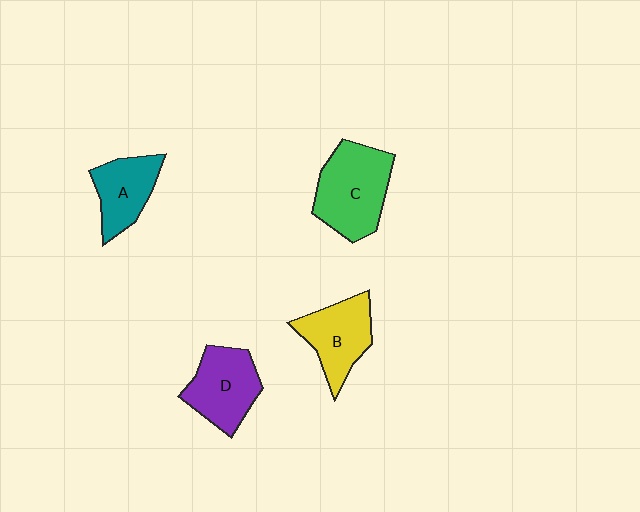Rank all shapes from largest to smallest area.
From largest to smallest: C (green), D (purple), B (yellow), A (teal).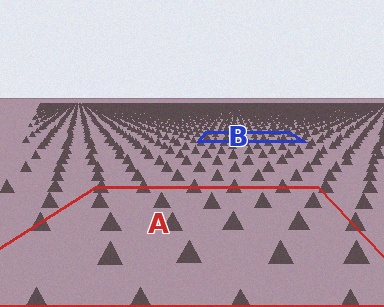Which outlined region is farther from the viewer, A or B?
Region B is farther from the viewer — the texture elements inside it appear smaller and more densely packed.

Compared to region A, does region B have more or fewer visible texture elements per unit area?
Region B has more texture elements per unit area — they are packed more densely because it is farther away.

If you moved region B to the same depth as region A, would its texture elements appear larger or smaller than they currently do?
They would appear larger. At a closer depth, the same texture elements are projected at a bigger on-screen size.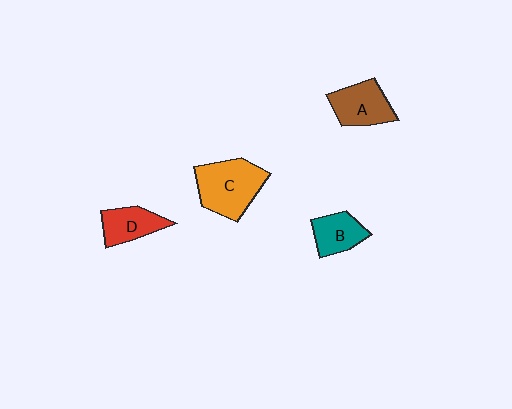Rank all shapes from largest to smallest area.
From largest to smallest: C (orange), A (brown), D (red), B (teal).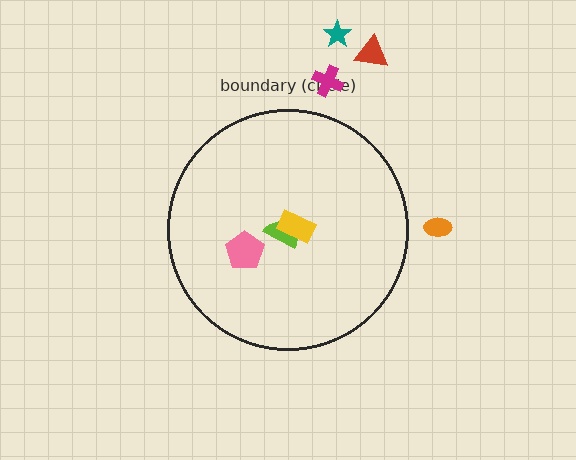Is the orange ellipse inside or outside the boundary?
Outside.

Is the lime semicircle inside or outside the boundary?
Inside.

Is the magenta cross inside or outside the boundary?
Outside.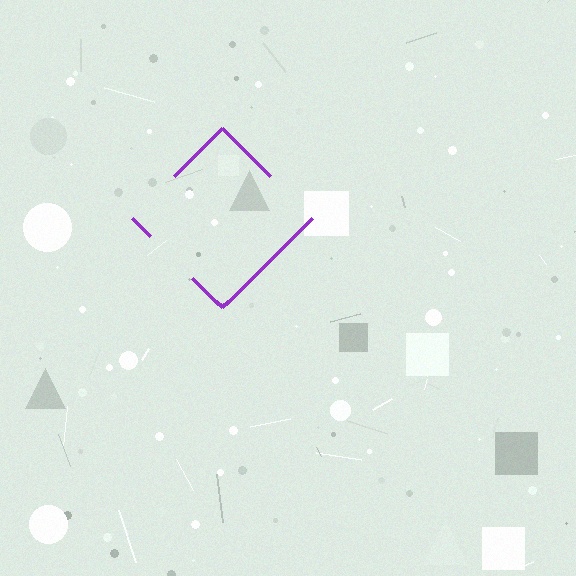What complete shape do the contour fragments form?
The contour fragments form a diamond.